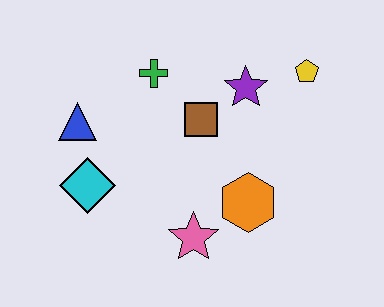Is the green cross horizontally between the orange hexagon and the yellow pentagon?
No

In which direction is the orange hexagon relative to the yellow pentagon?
The orange hexagon is below the yellow pentagon.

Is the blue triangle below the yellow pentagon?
Yes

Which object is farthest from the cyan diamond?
The yellow pentagon is farthest from the cyan diamond.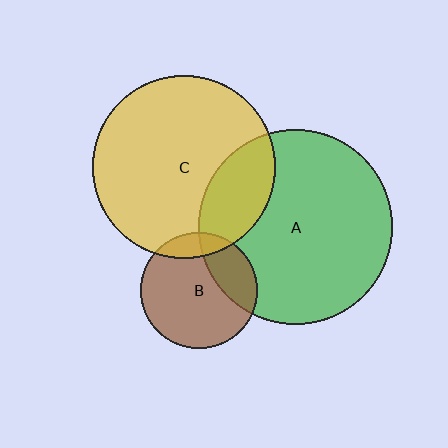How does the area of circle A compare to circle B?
Approximately 2.8 times.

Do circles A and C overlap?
Yes.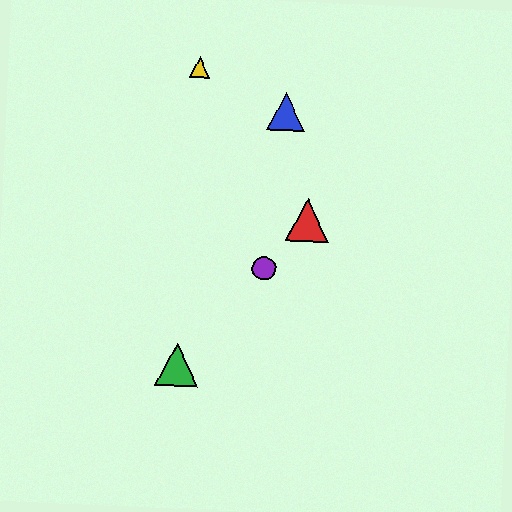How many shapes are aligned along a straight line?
3 shapes (the red triangle, the green triangle, the purple circle) are aligned along a straight line.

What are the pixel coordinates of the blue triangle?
The blue triangle is at (286, 112).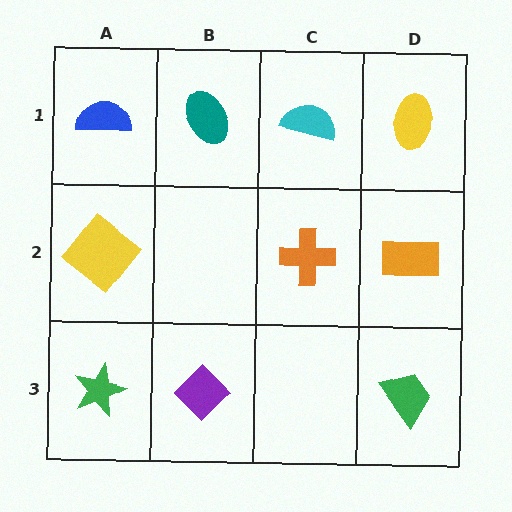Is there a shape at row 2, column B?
No, that cell is empty.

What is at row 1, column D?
A yellow ellipse.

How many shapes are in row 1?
4 shapes.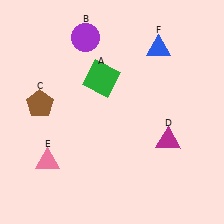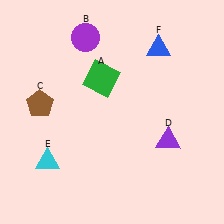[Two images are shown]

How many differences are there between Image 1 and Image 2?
There are 2 differences between the two images.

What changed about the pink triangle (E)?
In Image 1, E is pink. In Image 2, it changed to cyan.